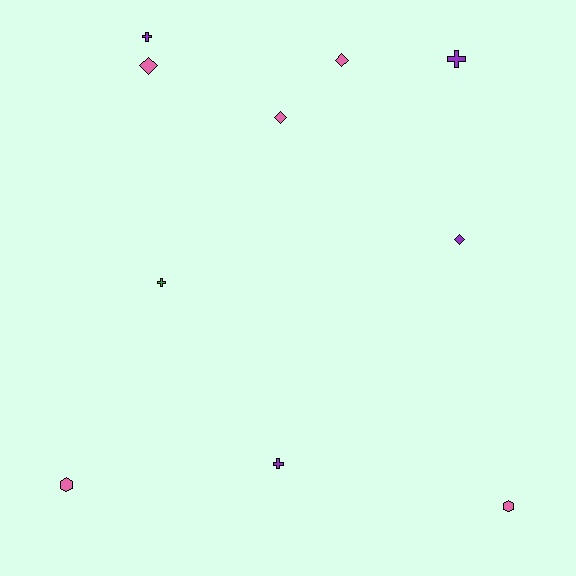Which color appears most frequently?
Pink, with 5 objects.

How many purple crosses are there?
There are 3 purple crosses.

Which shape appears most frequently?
Cross, with 4 objects.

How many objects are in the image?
There are 10 objects.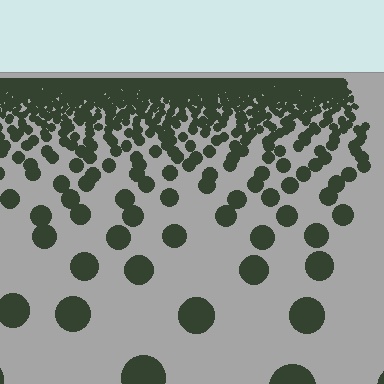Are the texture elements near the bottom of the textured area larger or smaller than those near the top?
Larger. Near the bottom, elements are closer to the viewer and appear at a bigger on-screen size.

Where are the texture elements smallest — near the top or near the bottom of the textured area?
Near the top.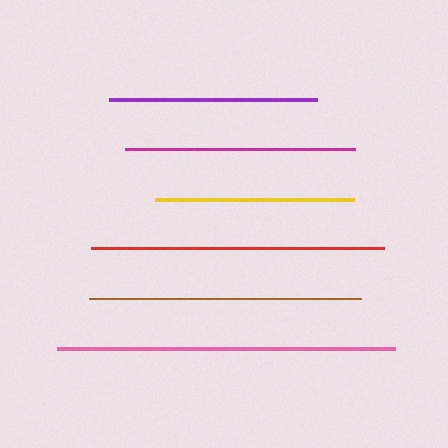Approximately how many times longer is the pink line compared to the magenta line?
The pink line is approximately 1.5 times the length of the magenta line.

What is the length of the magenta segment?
The magenta segment is approximately 230 pixels long.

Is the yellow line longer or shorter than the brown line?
The brown line is longer than the yellow line.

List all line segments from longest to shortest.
From longest to shortest: pink, red, brown, magenta, purple, yellow.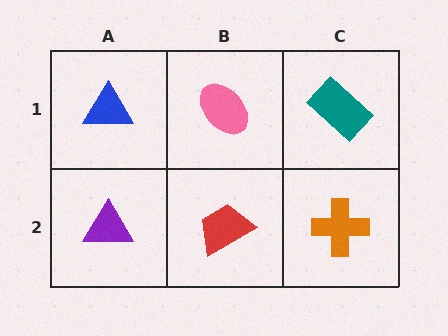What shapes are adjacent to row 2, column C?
A teal rectangle (row 1, column C), a red trapezoid (row 2, column B).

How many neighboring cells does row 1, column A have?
2.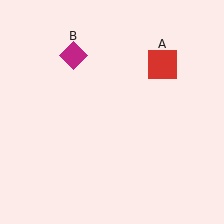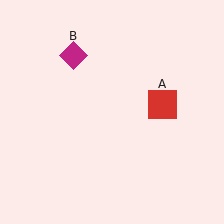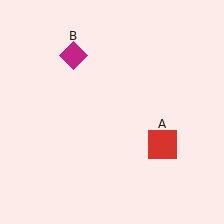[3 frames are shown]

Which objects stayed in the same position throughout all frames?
Magenta diamond (object B) remained stationary.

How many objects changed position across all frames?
1 object changed position: red square (object A).